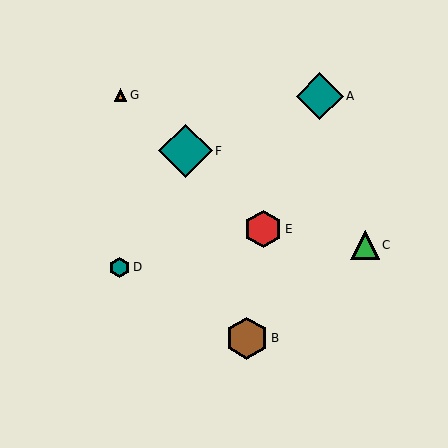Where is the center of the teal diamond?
The center of the teal diamond is at (320, 96).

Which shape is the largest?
The teal diamond (labeled F) is the largest.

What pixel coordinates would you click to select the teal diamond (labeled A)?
Click at (320, 96) to select the teal diamond A.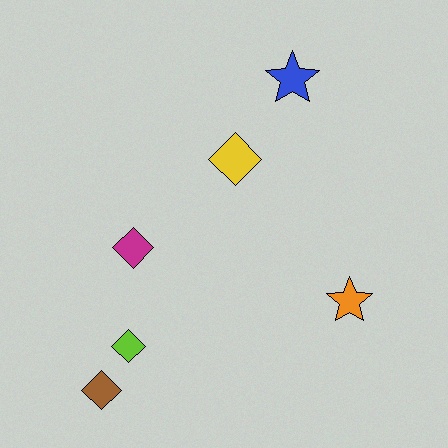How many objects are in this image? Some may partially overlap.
There are 6 objects.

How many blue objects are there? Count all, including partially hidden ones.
There is 1 blue object.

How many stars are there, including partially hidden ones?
There are 2 stars.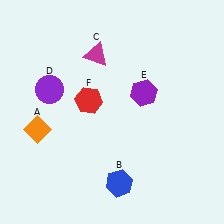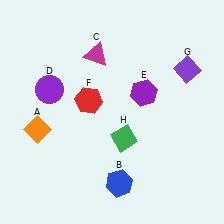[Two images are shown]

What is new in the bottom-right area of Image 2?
A green diamond (H) was added in the bottom-right area of Image 2.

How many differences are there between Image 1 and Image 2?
There are 2 differences between the two images.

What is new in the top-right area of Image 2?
A purple diamond (G) was added in the top-right area of Image 2.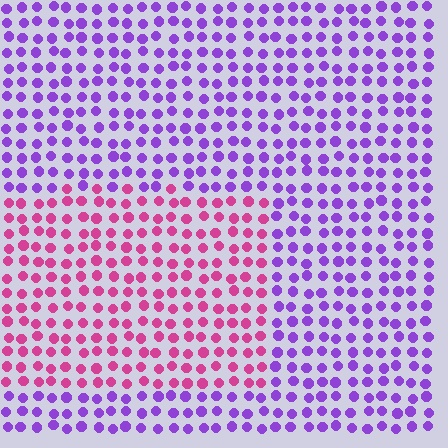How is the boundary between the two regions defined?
The boundary is defined purely by a slight shift in hue (about 53 degrees). Spacing, size, and orientation are identical on both sides.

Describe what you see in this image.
The image is filled with small purple elements in a uniform arrangement. A rectangle-shaped region is visible where the elements are tinted to a slightly different hue, forming a subtle color boundary.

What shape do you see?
I see a rectangle.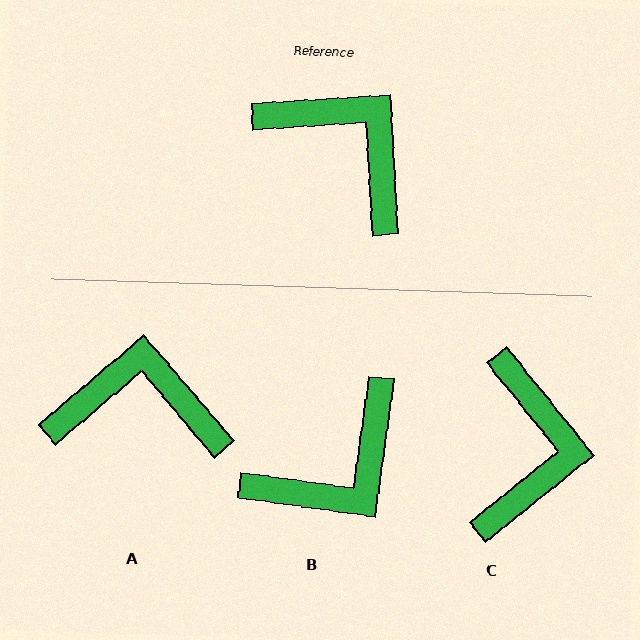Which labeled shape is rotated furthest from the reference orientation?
B, about 101 degrees away.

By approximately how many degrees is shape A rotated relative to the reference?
Approximately 37 degrees counter-clockwise.